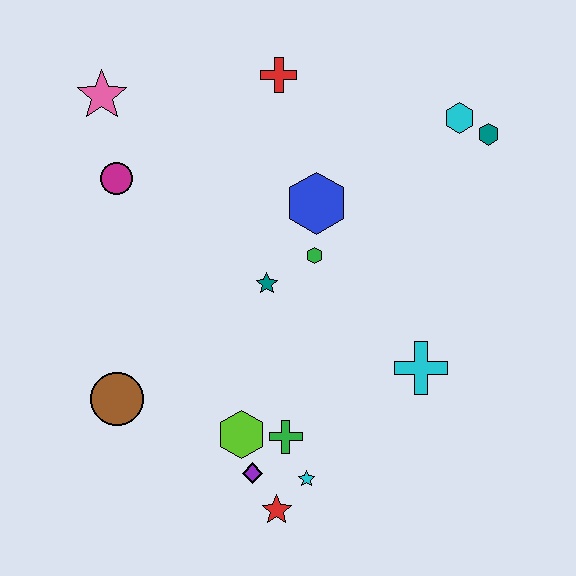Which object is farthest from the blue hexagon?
The red star is farthest from the blue hexagon.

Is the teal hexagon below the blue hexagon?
No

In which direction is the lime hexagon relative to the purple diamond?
The lime hexagon is above the purple diamond.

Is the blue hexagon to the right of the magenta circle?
Yes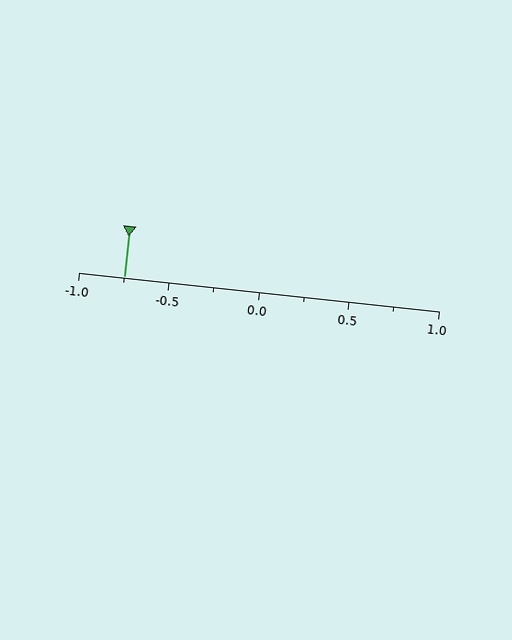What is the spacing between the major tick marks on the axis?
The major ticks are spaced 0.5 apart.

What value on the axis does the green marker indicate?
The marker indicates approximately -0.75.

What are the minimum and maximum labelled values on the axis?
The axis runs from -1.0 to 1.0.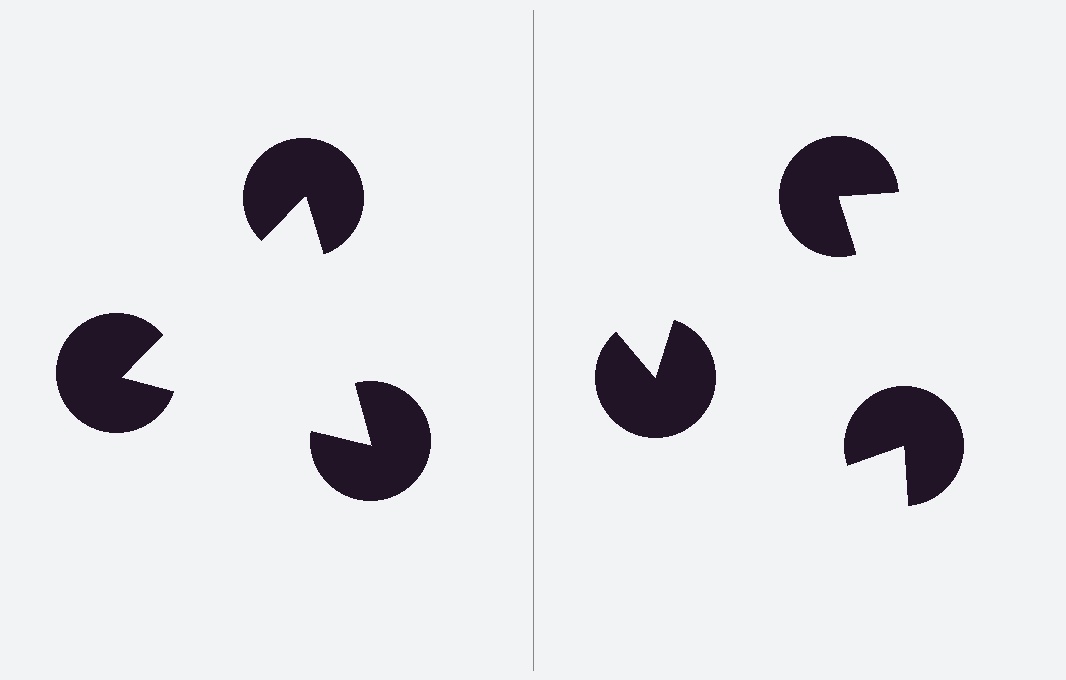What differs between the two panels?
The pac-man discs are positioned identically on both sides; only the wedge orientations differ. On the left they align to a triangle; on the right they are misaligned.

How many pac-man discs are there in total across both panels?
6 — 3 on each side.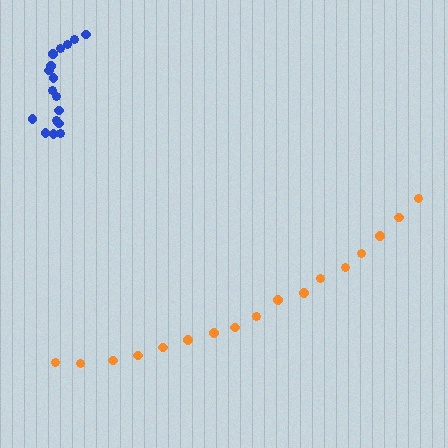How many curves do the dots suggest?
There are 2 distinct paths.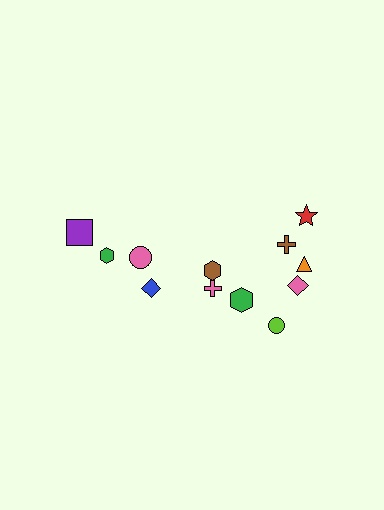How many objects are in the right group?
There are 8 objects.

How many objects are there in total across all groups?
There are 12 objects.